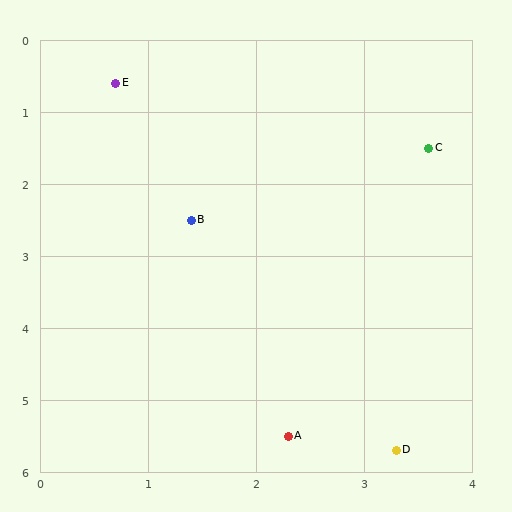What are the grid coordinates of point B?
Point B is at approximately (1.4, 2.5).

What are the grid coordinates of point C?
Point C is at approximately (3.6, 1.5).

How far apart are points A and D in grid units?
Points A and D are about 1.0 grid units apart.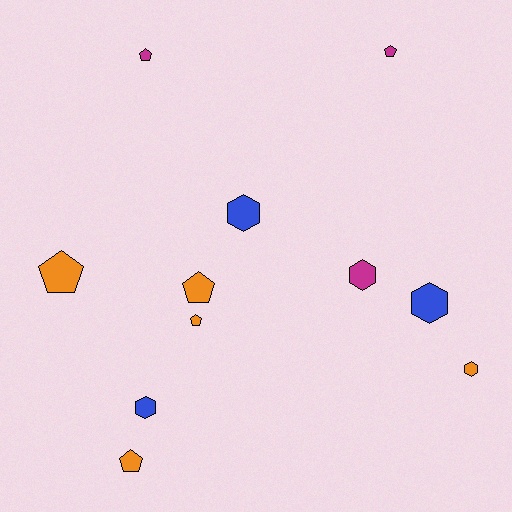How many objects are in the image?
There are 11 objects.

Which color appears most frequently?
Orange, with 5 objects.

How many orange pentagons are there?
There are 4 orange pentagons.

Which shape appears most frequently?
Pentagon, with 6 objects.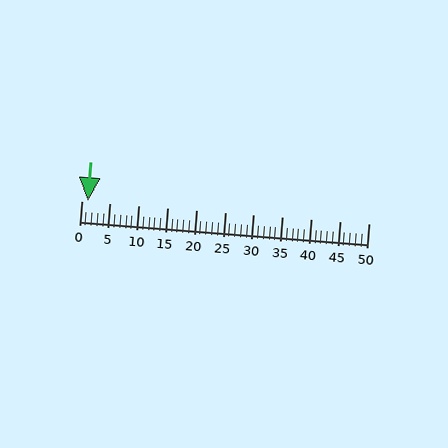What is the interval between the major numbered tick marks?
The major tick marks are spaced 5 units apart.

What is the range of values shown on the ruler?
The ruler shows values from 0 to 50.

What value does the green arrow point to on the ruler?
The green arrow points to approximately 1.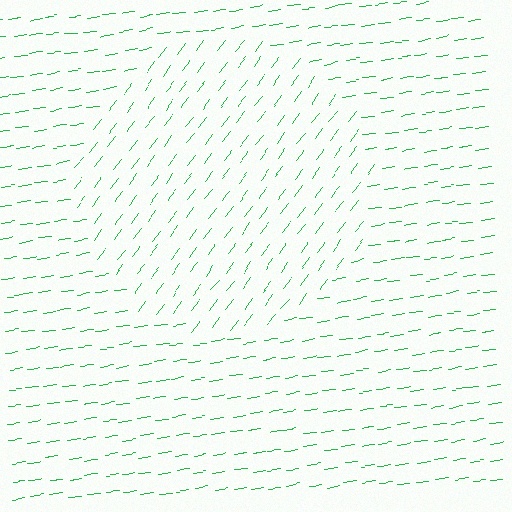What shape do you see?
I see a circle.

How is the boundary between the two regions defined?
The boundary is defined purely by a change in line orientation (approximately 45 degrees difference). All lines are the same color and thickness.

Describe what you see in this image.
The image is filled with small green line segments. A circle region in the image has lines oriented differently from the surrounding lines, creating a visible texture boundary.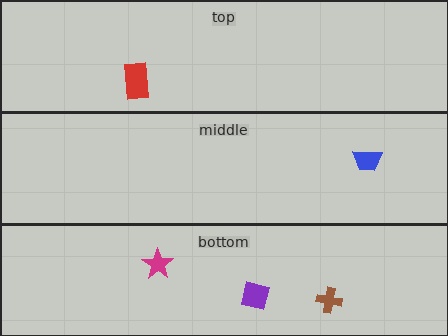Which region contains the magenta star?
The bottom region.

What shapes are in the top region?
The red rectangle.